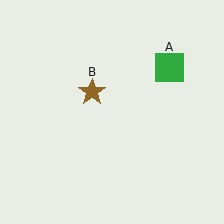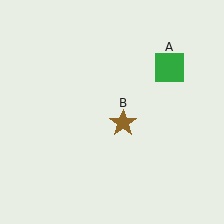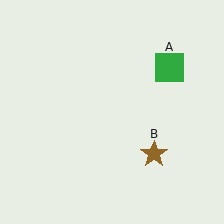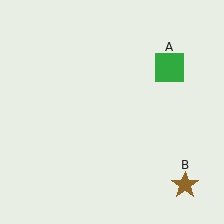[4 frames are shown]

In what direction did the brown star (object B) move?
The brown star (object B) moved down and to the right.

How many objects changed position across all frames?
1 object changed position: brown star (object B).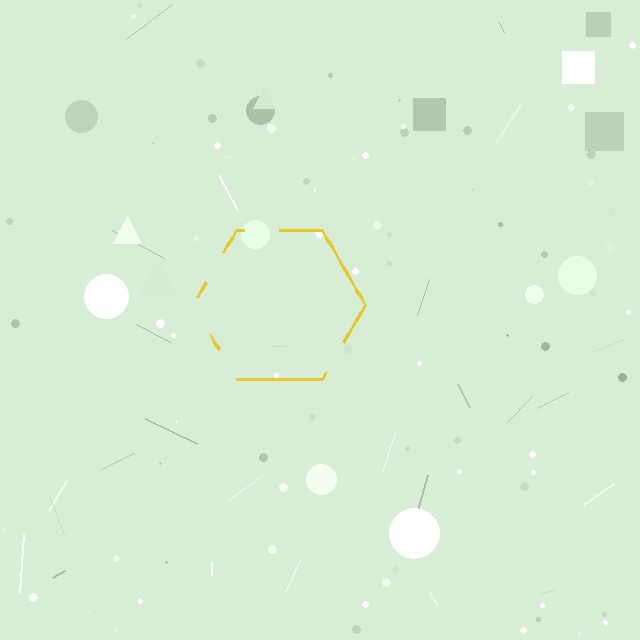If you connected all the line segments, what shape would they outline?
They would outline a hexagon.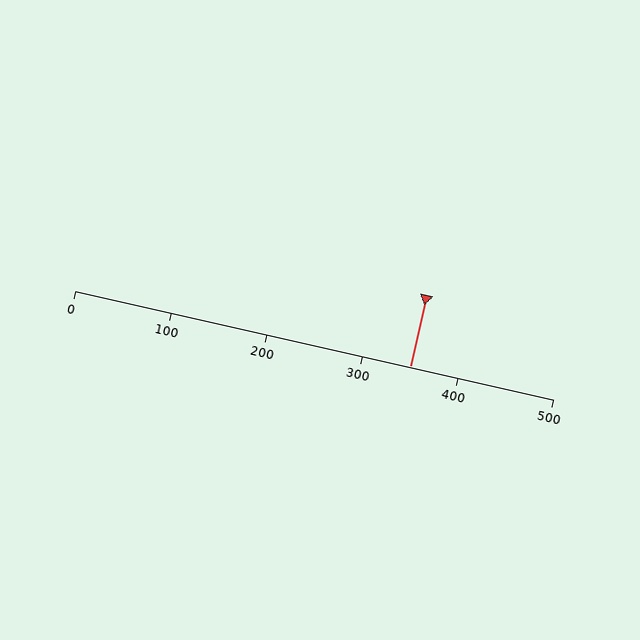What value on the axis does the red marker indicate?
The marker indicates approximately 350.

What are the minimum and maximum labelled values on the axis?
The axis runs from 0 to 500.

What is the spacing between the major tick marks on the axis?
The major ticks are spaced 100 apart.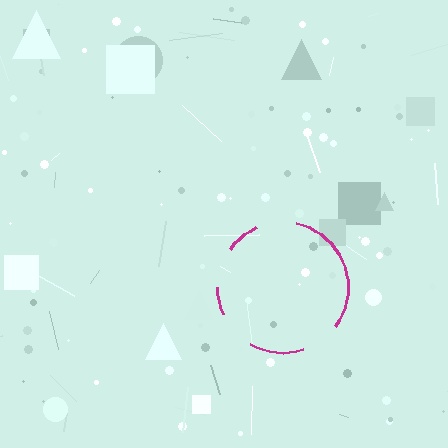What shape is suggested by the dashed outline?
The dashed outline suggests a circle.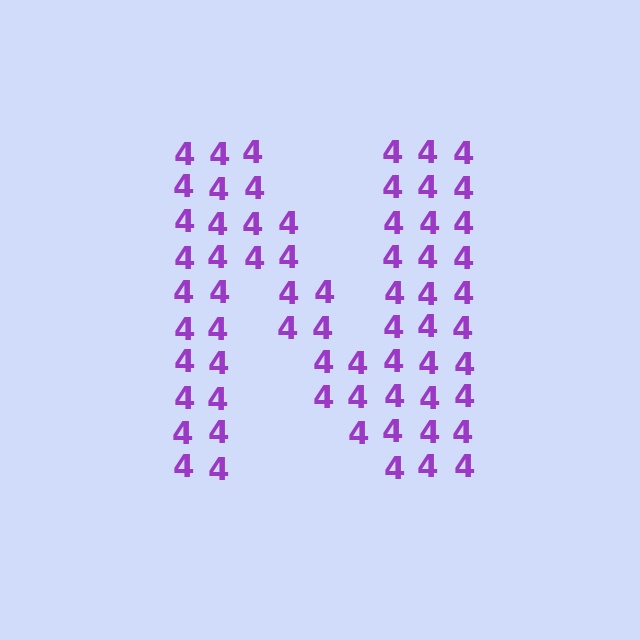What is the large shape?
The large shape is the letter N.